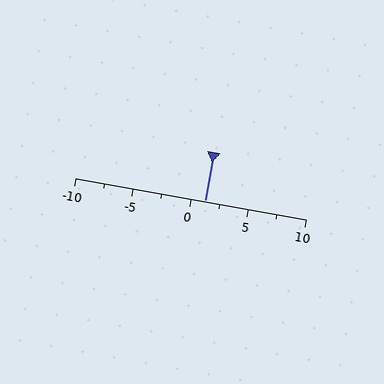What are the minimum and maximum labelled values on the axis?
The axis runs from -10 to 10.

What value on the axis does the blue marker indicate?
The marker indicates approximately 1.2.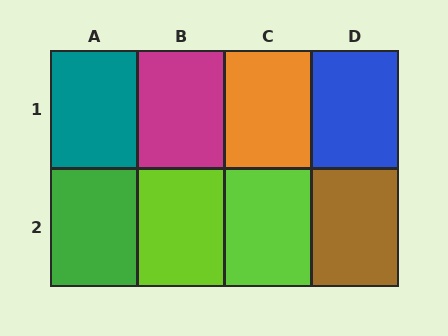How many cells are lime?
2 cells are lime.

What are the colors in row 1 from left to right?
Teal, magenta, orange, blue.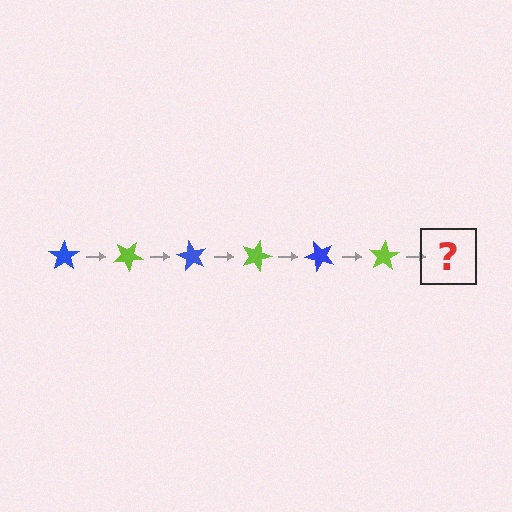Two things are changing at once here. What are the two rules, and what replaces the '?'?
The two rules are that it rotates 30 degrees each step and the color cycles through blue and lime. The '?' should be a blue star, rotated 180 degrees from the start.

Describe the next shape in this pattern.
It should be a blue star, rotated 180 degrees from the start.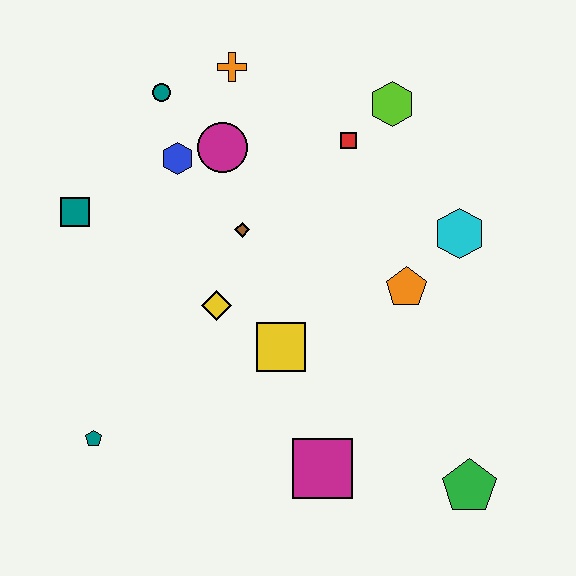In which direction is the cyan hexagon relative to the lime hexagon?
The cyan hexagon is below the lime hexagon.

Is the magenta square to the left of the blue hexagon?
No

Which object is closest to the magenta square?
The yellow square is closest to the magenta square.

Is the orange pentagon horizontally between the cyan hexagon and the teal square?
Yes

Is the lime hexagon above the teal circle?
No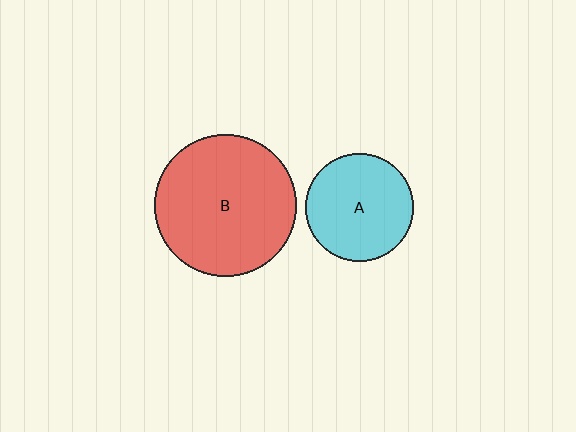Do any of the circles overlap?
No, none of the circles overlap.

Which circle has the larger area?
Circle B (red).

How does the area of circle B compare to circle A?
Approximately 1.7 times.